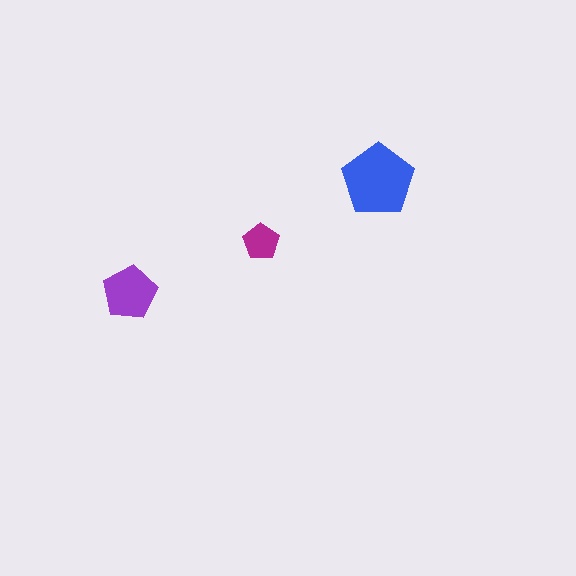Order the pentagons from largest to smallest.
the blue one, the purple one, the magenta one.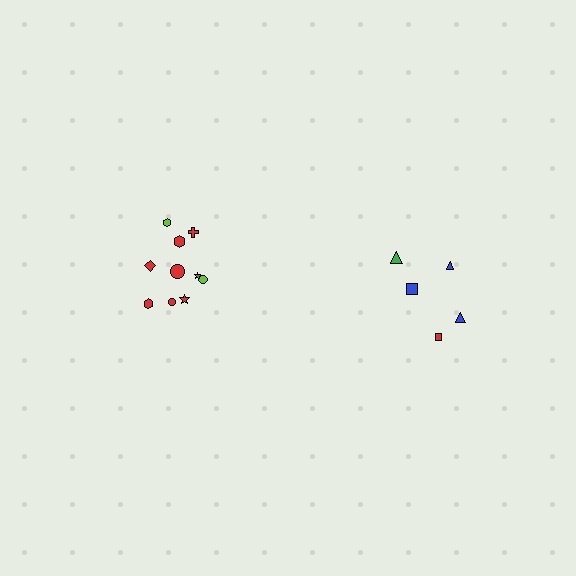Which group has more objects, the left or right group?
The left group.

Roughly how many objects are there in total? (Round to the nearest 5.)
Roughly 15 objects in total.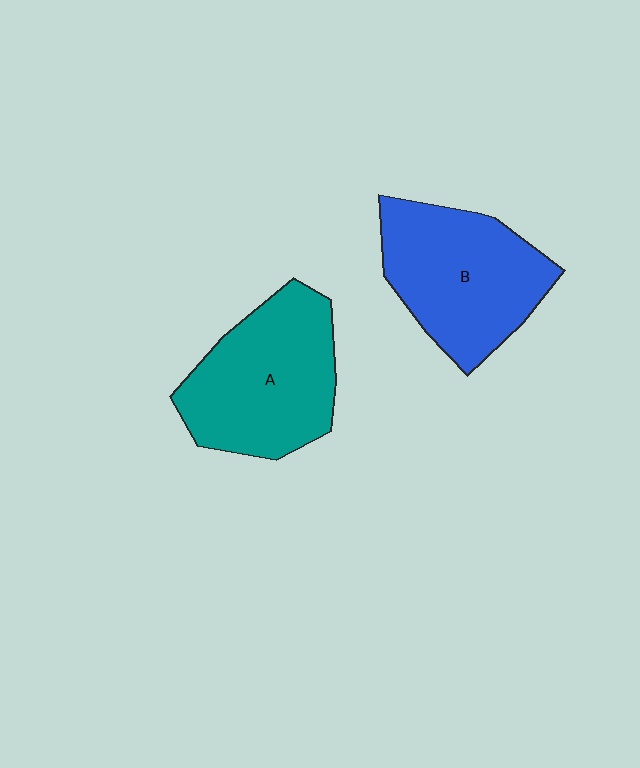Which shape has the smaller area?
Shape B (blue).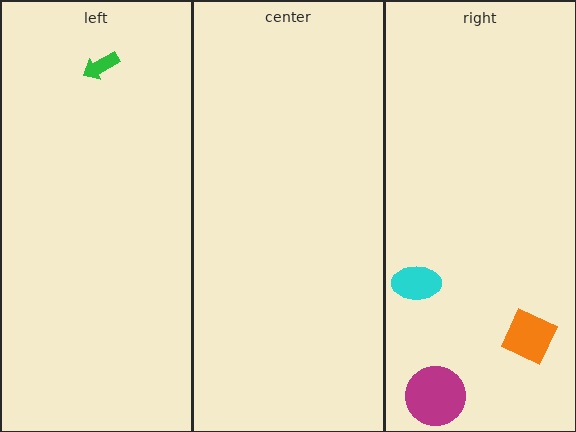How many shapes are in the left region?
1.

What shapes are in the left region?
The green arrow.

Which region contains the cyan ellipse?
The right region.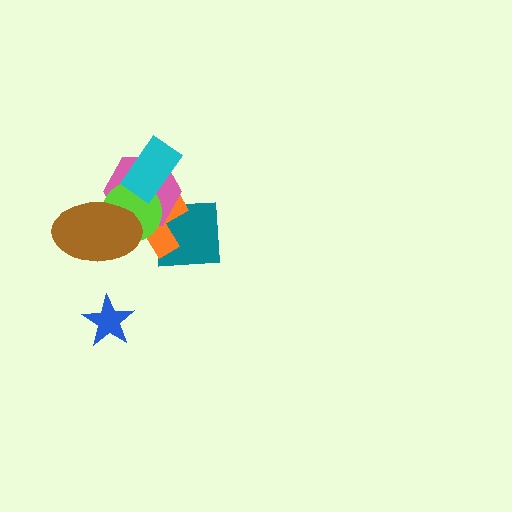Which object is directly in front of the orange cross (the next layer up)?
The pink hexagon is directly in front of the orange cross.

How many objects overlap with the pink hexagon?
5 objects overlap with the pink hexagon.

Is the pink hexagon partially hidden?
Yes, it is partially covered by another shape.